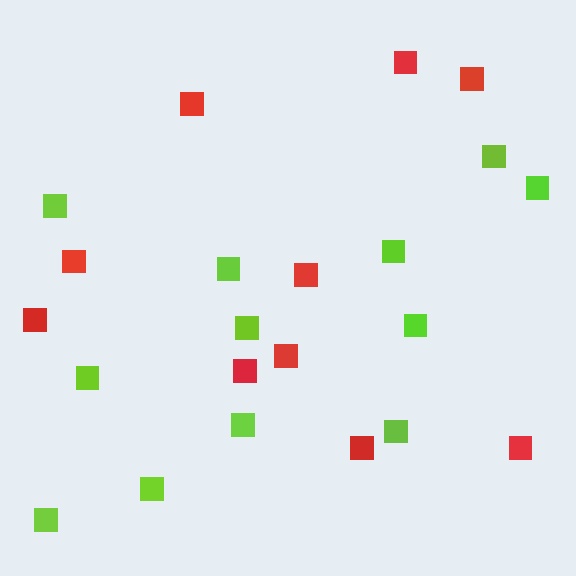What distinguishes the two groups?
There are 2 groups: one group of red squares (10) and one group of lime squares (12).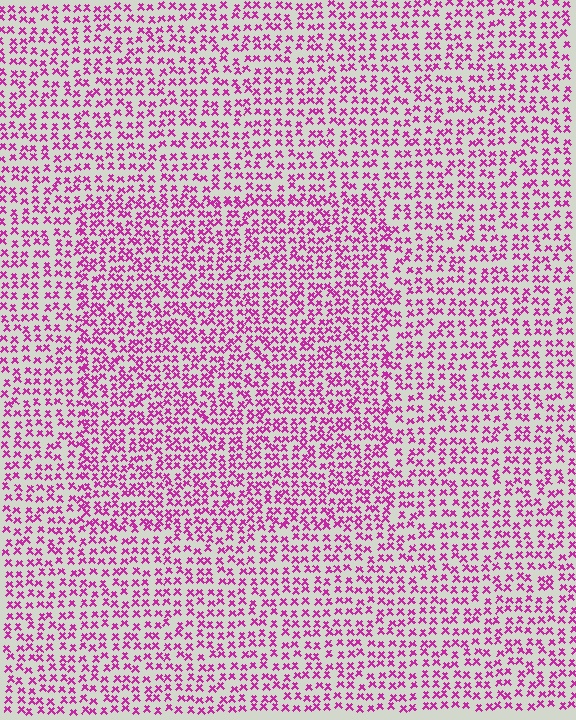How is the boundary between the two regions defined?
The boundary is defined by a change in element density (approximately 1.4x ratio). All elements are the same color, size, and shape.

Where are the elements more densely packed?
The elements are more densely packed inside the rectangle boundary.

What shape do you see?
I see a rectangle.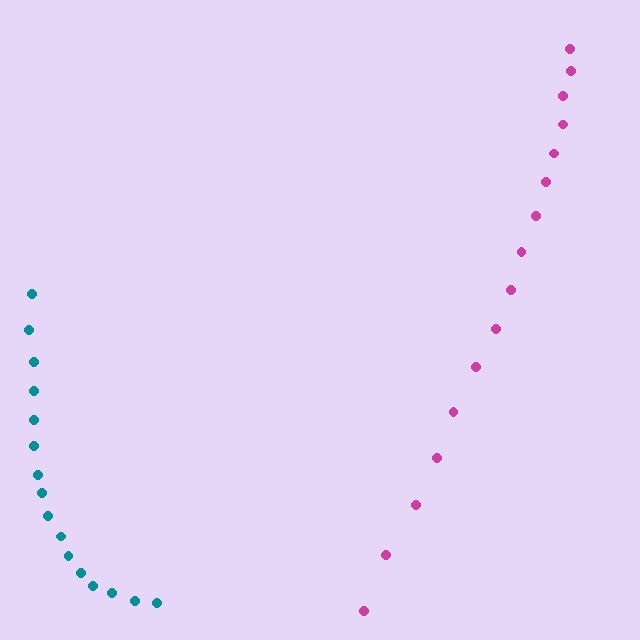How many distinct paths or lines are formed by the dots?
There are 2 distinct paths.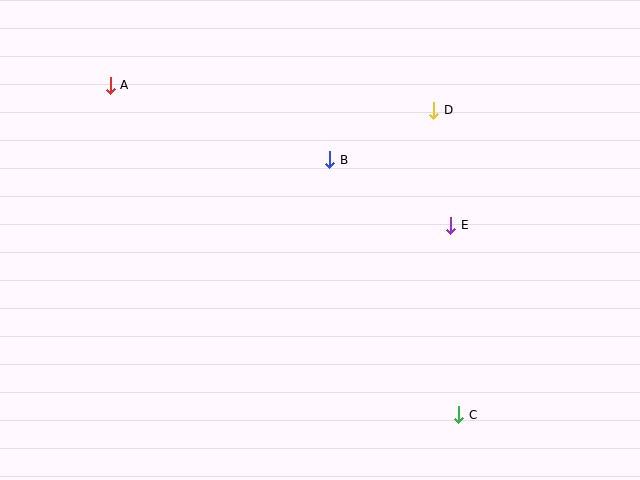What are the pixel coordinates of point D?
Point D is at (434, 110).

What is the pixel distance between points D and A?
The distance between D and A is 324 pixels.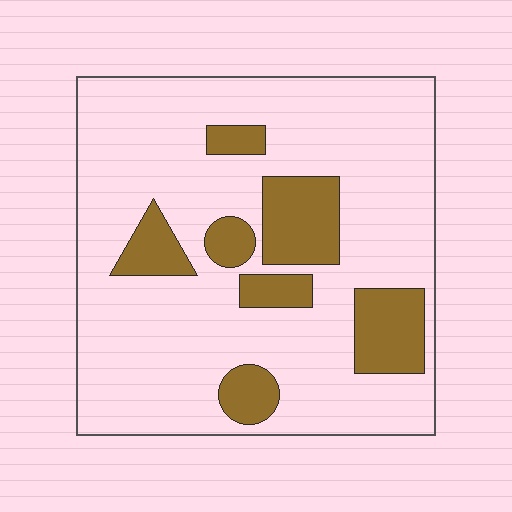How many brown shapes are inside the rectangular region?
7.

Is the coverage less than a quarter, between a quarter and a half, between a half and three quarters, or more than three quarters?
Less than a quarter.